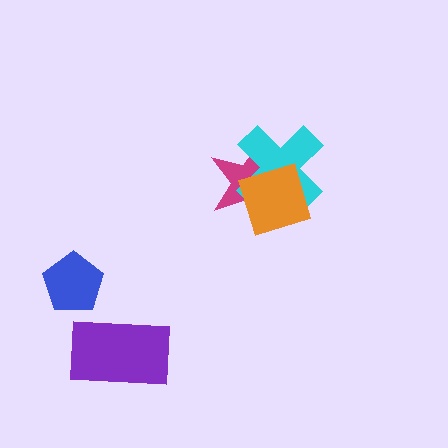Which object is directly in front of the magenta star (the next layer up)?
The cyan cross is directly in front of the magenta star.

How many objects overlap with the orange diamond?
2 objects overlap with the orange diamond.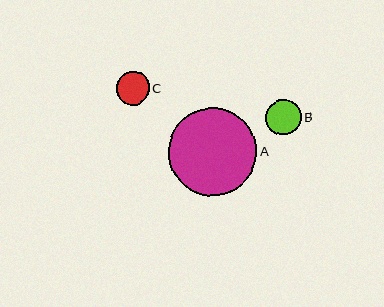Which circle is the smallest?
Circle C is the smallest with a size of approximately 33 pixels.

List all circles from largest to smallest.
From largest to smallest: A, B, C.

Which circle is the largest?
Circle A is the largest with a size of approximately 88 pixels.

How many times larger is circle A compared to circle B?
Circle A is approximately 2.5 times the size of circle B.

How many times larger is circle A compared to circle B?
Circle A is approximately 2.5 times the size of circle B.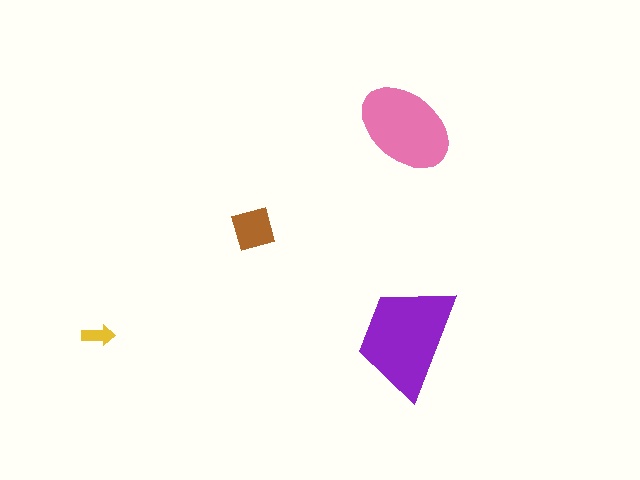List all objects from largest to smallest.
The purple trapezoid, the pink ellipse, the brown diamond, the yellow arrow.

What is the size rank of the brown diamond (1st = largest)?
3rd.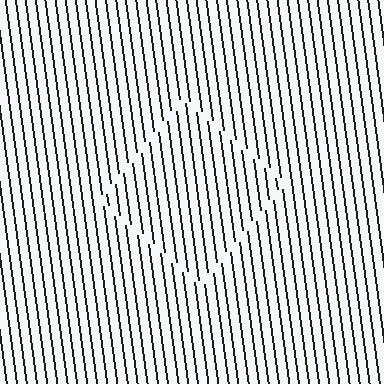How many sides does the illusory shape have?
4 sides — the line-ends trace a square.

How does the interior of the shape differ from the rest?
The interior of the shape contains the same grating, shifted by half a period — the contour is defined by the phase discontinuity where line-ends from the inner and outer gratings abut.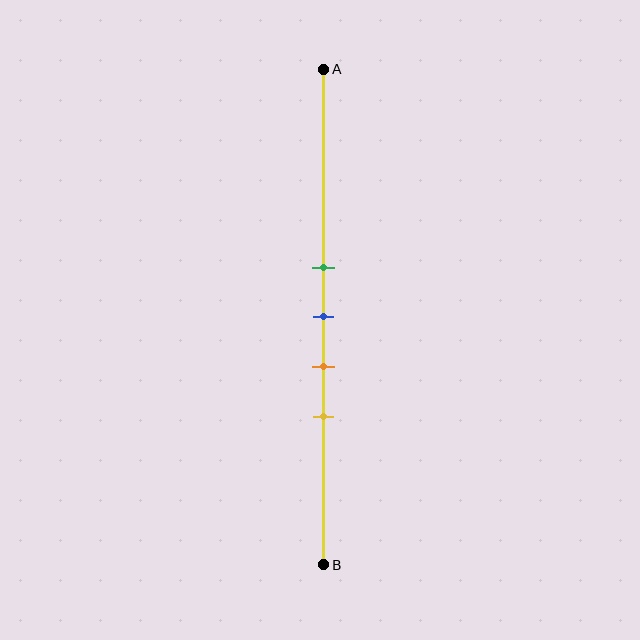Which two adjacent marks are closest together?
The green and blue marks are the closest adjacent pair.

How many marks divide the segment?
There are 4 marks dividing the segment.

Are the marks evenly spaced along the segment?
Yes, the marks are approximately evenly spaced.